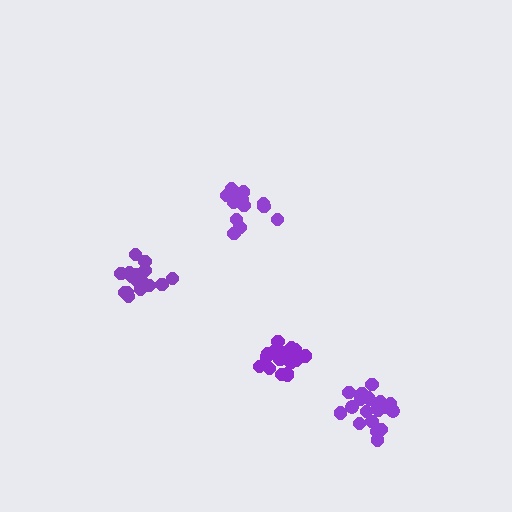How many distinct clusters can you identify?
There are 4 distinct clusters.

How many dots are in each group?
Group 1: 17 dots, Group 2: 15 dots, Group 3: 20 dots, Group 4: 20 dots (72 total).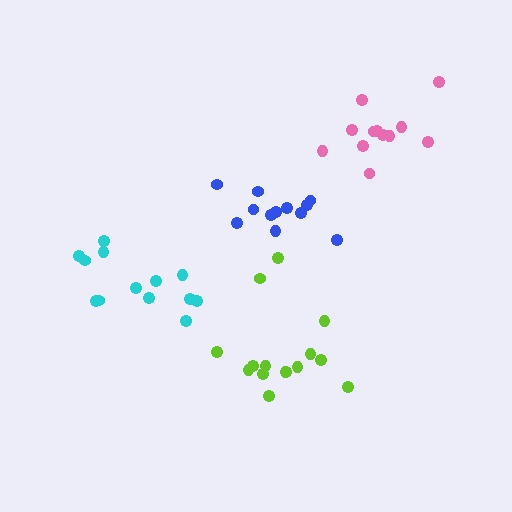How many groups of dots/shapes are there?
There are 4 groups.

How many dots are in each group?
Group 1: 12 dots, Group 2: 12 dots, Group 3: 15 dots, Group 4: 13 dots (52 total).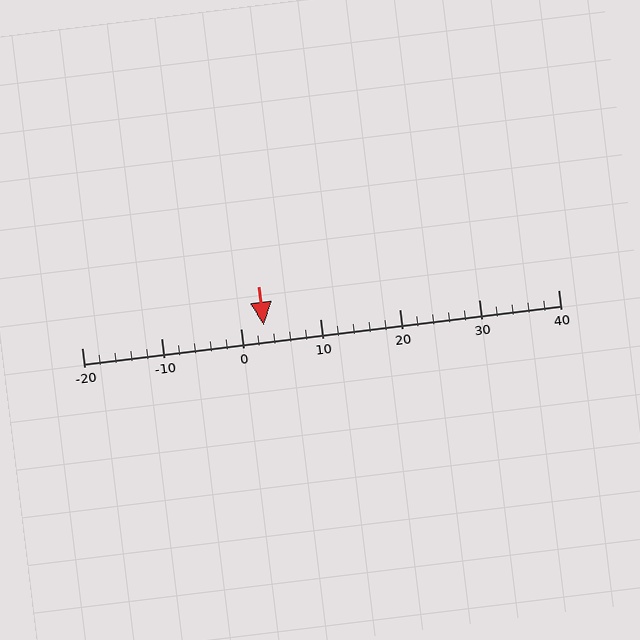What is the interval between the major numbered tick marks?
The major tick marks are spaced 10 units apart.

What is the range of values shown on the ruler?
The ruler shows values from -20 to 40.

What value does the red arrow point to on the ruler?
The red arrow points to approximately 3.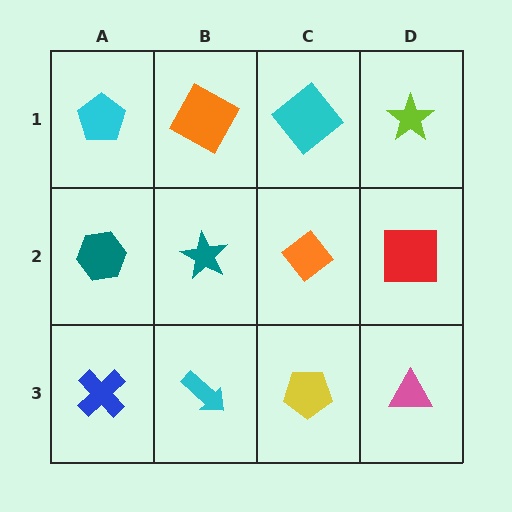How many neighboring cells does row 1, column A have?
2.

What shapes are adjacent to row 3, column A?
A teal hexagon (row 2, column A), a cyan arrow (row 3, column B).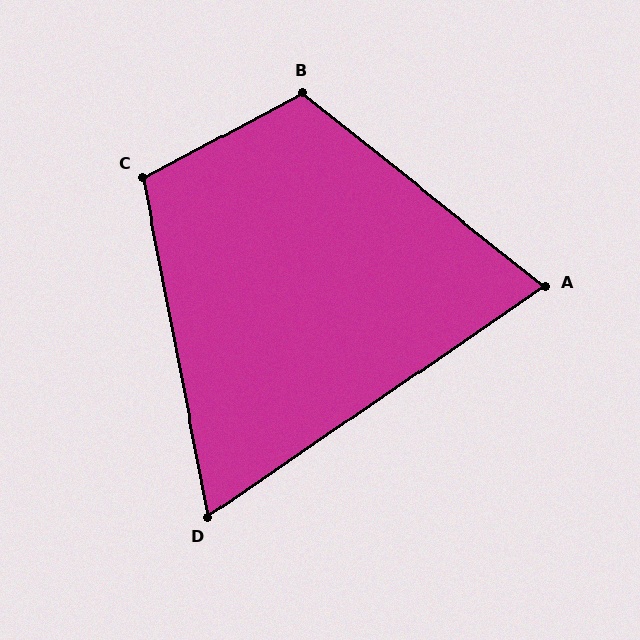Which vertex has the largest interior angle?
B, at approximately 114 degrees.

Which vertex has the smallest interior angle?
D, at approximately 66 degrees.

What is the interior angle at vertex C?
Approximately 107 degrees (obtuse).